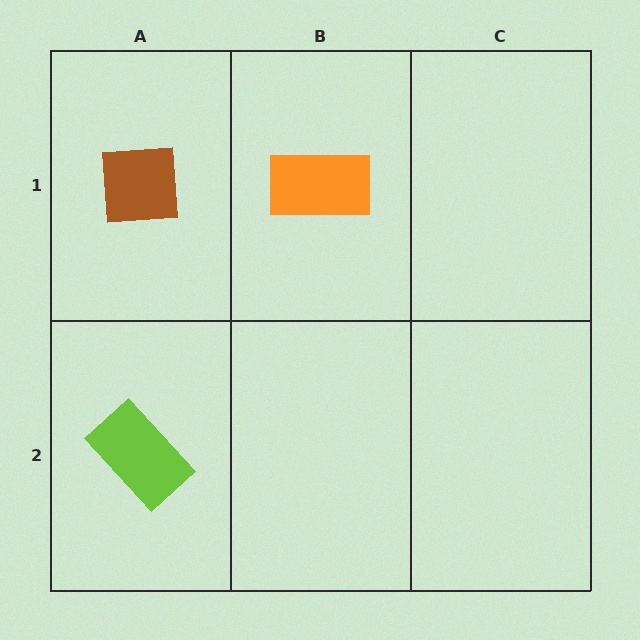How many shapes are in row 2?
1 shape.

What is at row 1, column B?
An orange rectangle.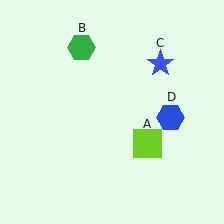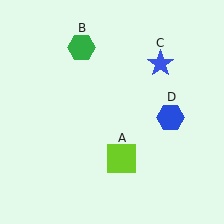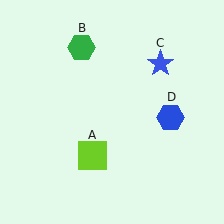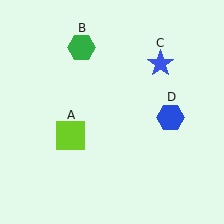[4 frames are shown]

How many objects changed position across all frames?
1 object changed position: lime square (object A).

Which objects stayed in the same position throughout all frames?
Green hexagon (object B) and blue star (object C) and blue hexagon (object D) remained stationary.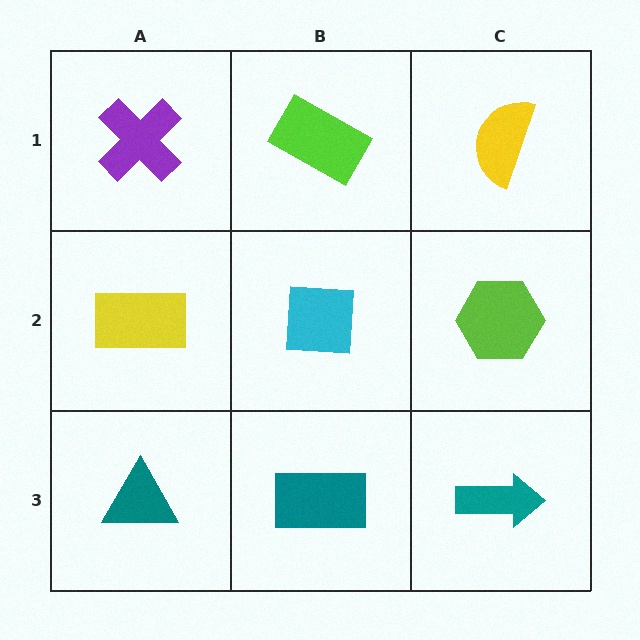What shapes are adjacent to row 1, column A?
A yellow rectangle (row 2, column A), a lime rectangle (row 1, column B).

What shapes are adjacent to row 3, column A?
A yellow rectangle (row 2, column A), a teal rectangle (row 3, column B).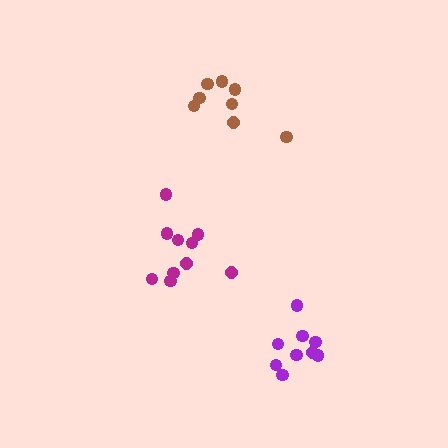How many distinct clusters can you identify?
There are 3 distinct clusters.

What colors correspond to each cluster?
The clusters are colored: magenta, purple, brown.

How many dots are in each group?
Group 1: 10 dots, Group 2: 9 dots, Group 3: 8 dots (27 total).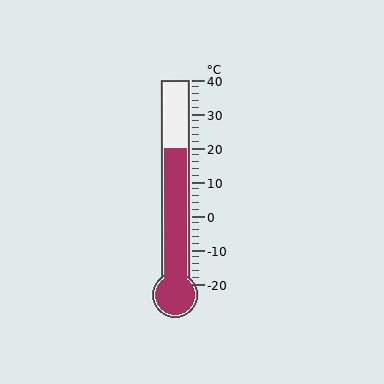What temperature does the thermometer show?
The thermometer shows approximately 20°C.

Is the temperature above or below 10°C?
The temperature is above 10°C.